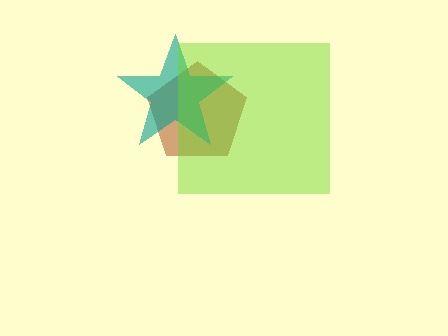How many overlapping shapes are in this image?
There are 3 overlapping shapes in the image.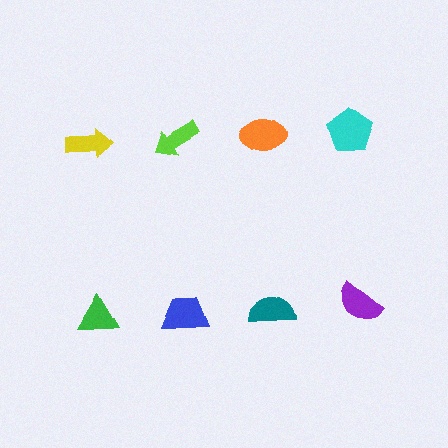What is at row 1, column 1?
A yellow arrow.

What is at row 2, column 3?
A teal semicircle.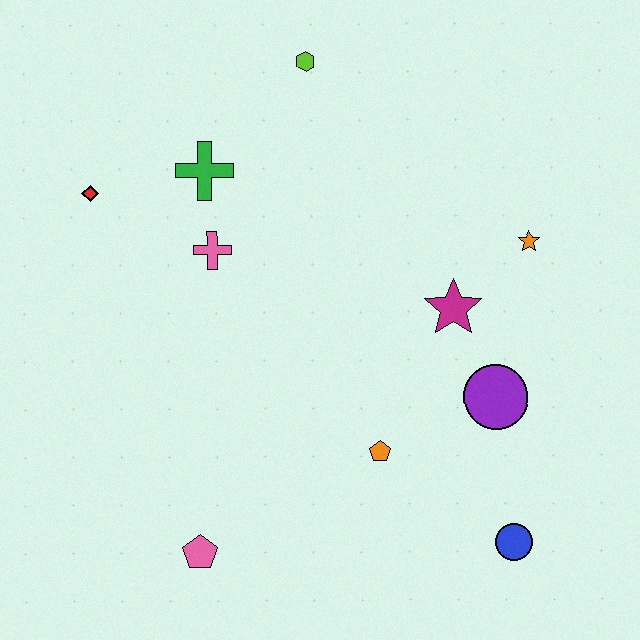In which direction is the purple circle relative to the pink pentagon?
The purple circle is to the right of the pink pentagon.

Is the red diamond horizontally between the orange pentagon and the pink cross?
No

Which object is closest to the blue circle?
The purple circle is closest to the blue circle.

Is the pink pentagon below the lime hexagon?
Yes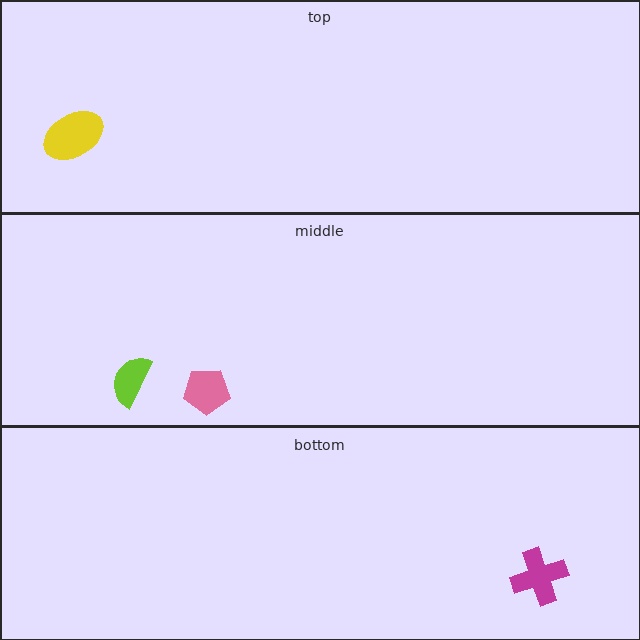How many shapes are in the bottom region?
1.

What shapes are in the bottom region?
The magenta cross.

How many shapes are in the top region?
1.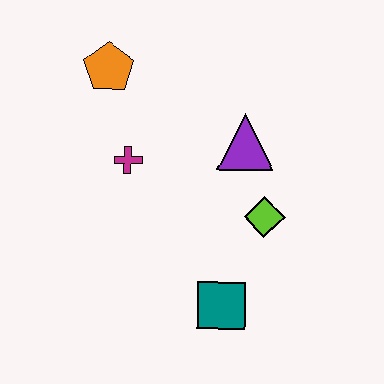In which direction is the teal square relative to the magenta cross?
The teal square is below the magenta cross.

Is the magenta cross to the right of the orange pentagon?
Yes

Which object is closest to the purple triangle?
The lime diamond is closest to the purple triangle.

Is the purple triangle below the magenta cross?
No